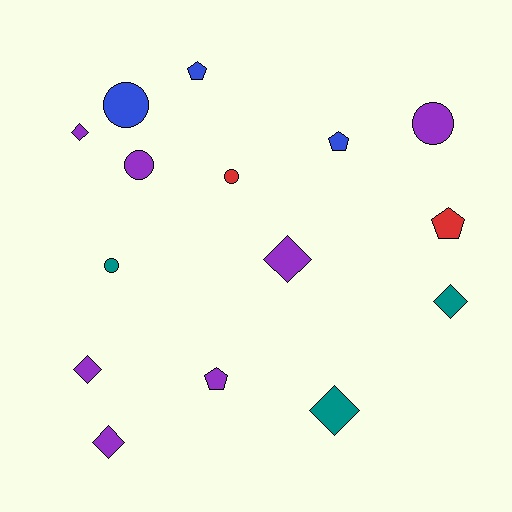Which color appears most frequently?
Purple, with 7 objects.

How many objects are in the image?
There are 15 objects.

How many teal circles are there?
There is 1 teal circle.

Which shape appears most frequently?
Diamond, with 6 objects.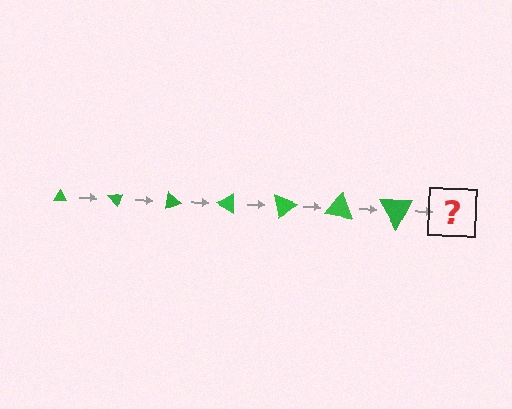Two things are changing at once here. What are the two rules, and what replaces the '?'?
The two rules are that the triangle grows larger each step and it rotates 50 degrees each step. The '?' should be a triangle, larger than the previous one and rotated 350 degrees from the start.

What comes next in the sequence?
The next element should be a triangle, larger than the previous one and rotated 350 degrees from the start.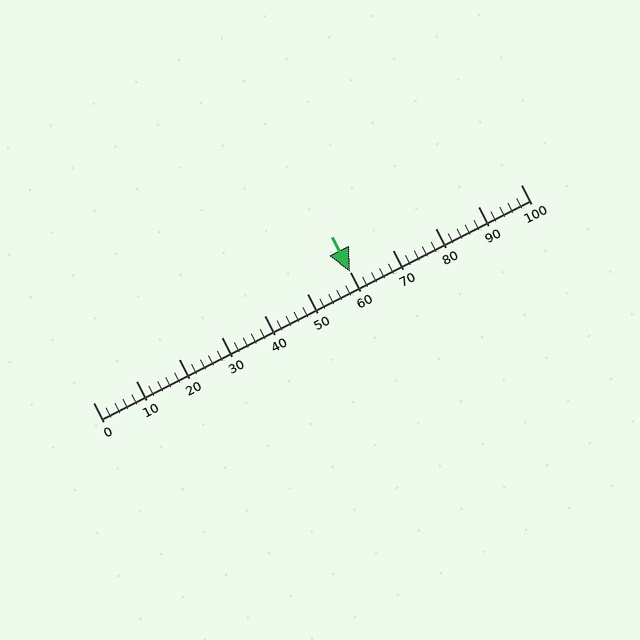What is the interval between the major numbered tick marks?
The major tick marks are spaced 10 units apart.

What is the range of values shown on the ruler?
The ruler shows values from 0 to 100.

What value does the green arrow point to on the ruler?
The green arrow points to approximately 60.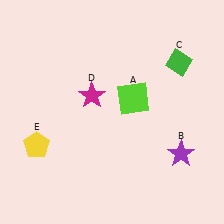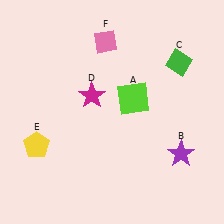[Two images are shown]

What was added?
A pink diamond (F) was added in Image 2.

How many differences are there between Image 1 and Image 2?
There is 1 difference between the two images.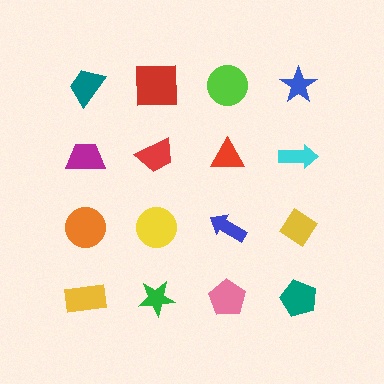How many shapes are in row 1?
4 shapes.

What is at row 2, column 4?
A cyan arrow.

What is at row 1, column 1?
A teal trapezoid.